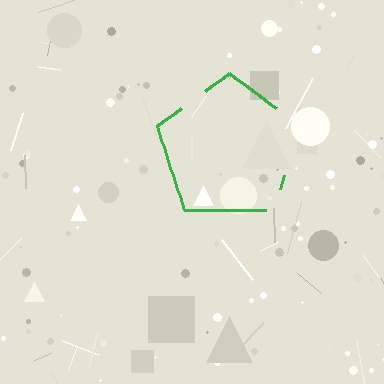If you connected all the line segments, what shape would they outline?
They would outline a pentagon.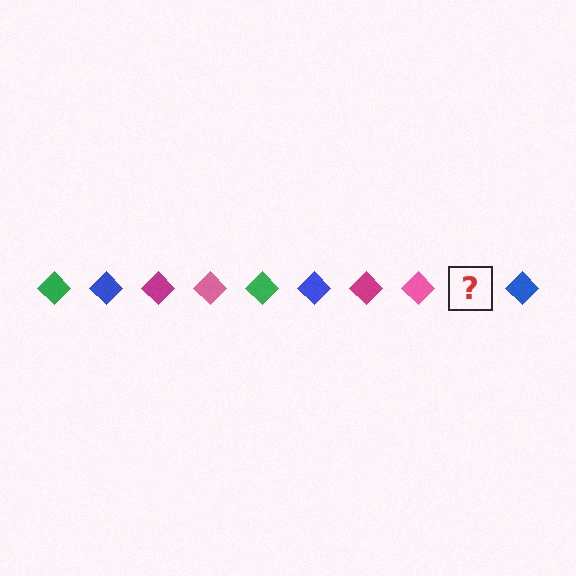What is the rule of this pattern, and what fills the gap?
The rule is that the pattern cycles through green, blue, magenta, pink diamonds. The gap should be filled with a green diamond.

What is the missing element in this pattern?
The missing element is a green diamond.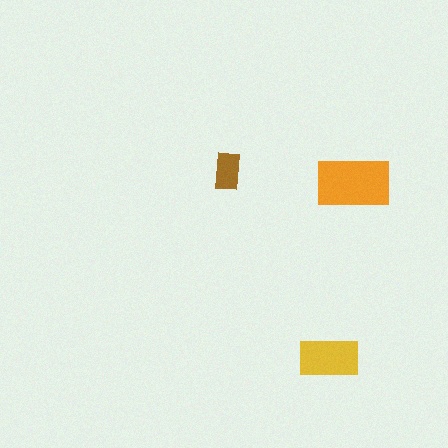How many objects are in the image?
There are 3 objects in the image.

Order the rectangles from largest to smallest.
the orange one, the yellow one, the brown one.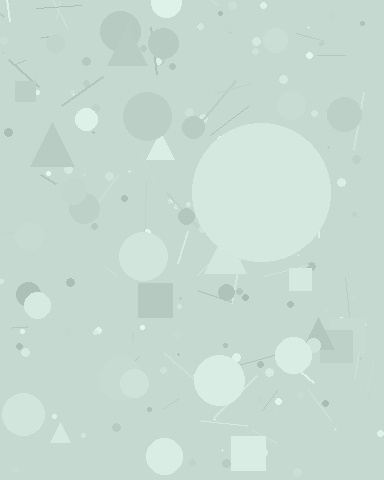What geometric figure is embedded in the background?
A circle is embedded in the background.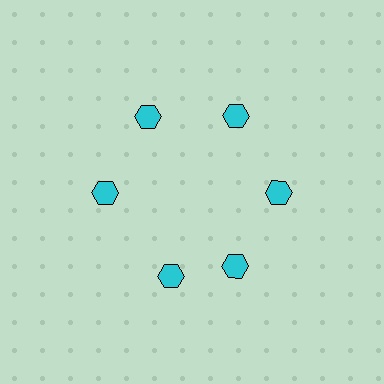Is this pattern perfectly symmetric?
No. The 6 cyan hexagons are arranged in a ring, but one element near the 7 o'clock position is rotated out of alignment along the ring, breaking the 6-fold rotational symmetry.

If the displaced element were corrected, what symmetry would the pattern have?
It would have 6-fold rotational symmetry — the pattern would map onto itself every 60 degrees.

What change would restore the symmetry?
The symmetry would be restored by rotating it back into even spacing with its neighbors so that all 6 hexagons sit at equal angles and equal distance from the center.